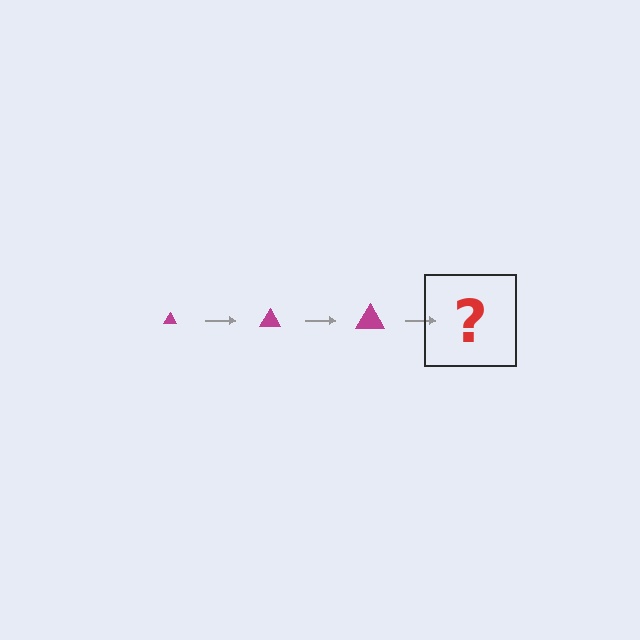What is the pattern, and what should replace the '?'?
The pattern is that the triangle gets progressively larger each step. The '?' should be a magenta triangle, larger than the previous one.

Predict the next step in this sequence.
The next step is a magenta triangle, larger than the previous one.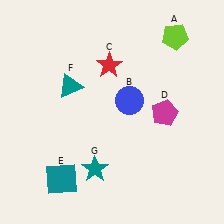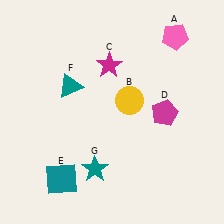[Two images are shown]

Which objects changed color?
A changed from lime to pink. B changed from blue to yellow. C changed from red to magenta.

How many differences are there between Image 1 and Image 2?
There are 3 differences between the two images.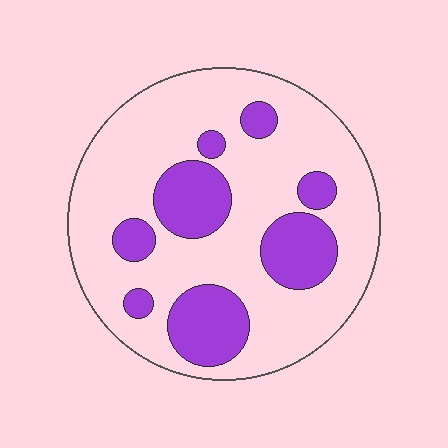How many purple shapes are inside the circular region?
8.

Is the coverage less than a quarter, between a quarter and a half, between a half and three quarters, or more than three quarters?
Between a quarter and a half.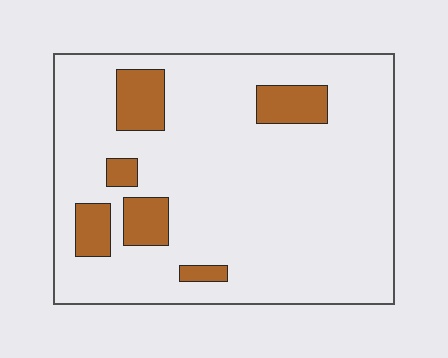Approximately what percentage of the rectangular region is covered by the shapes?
Approximately 15%.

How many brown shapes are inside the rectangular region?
6.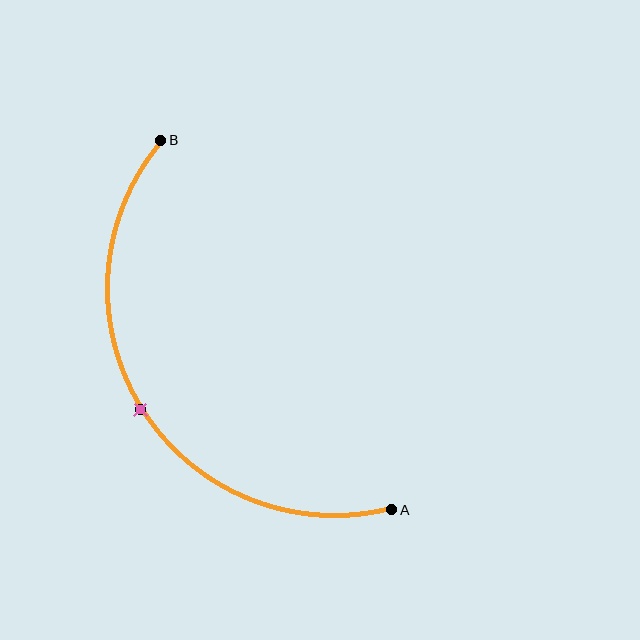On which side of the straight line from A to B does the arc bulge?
The arc bulges to the left of the straight line connecting A and B.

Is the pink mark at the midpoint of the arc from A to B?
Yes. The pink mark lies on the arc at equal arc-length from both A and B — it is the arc midpoint.